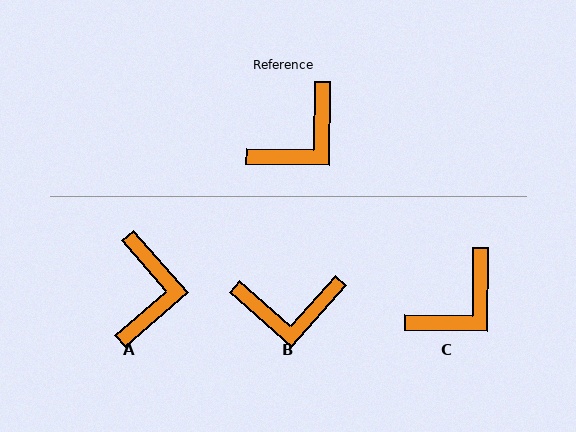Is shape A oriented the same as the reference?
No, it is off by about 42 degrees.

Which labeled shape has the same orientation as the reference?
C.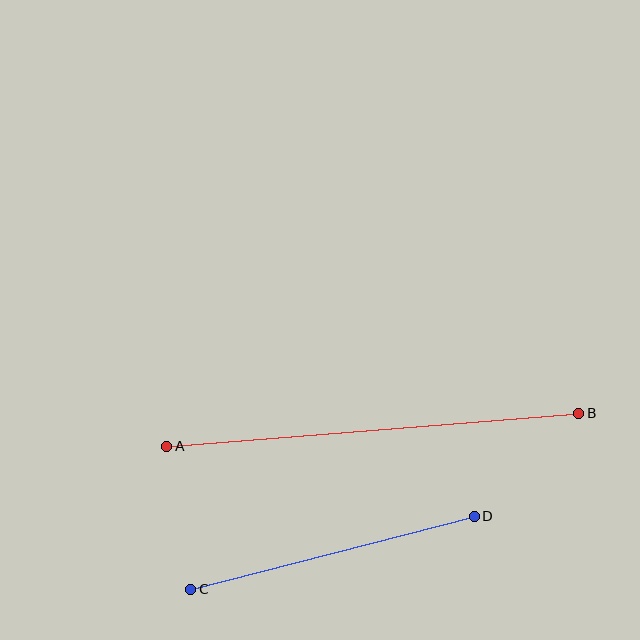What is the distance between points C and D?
The distance is approximately 293 pixels.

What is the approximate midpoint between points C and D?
The midpoint is at approximately (333, 553) pixels.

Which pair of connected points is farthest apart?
Points A and B are farthest apart.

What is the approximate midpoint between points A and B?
The midpoint is at approximately (373, 430) pixels.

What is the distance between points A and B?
The distance is approximately 413 pixels.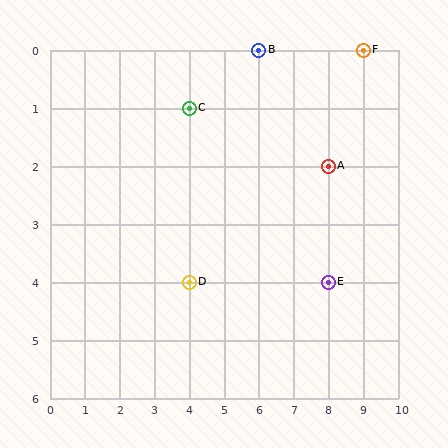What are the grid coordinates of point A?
Point A is at grid coordinates (8, 2).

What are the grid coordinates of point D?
Point D is at grid coordinates (4, 4).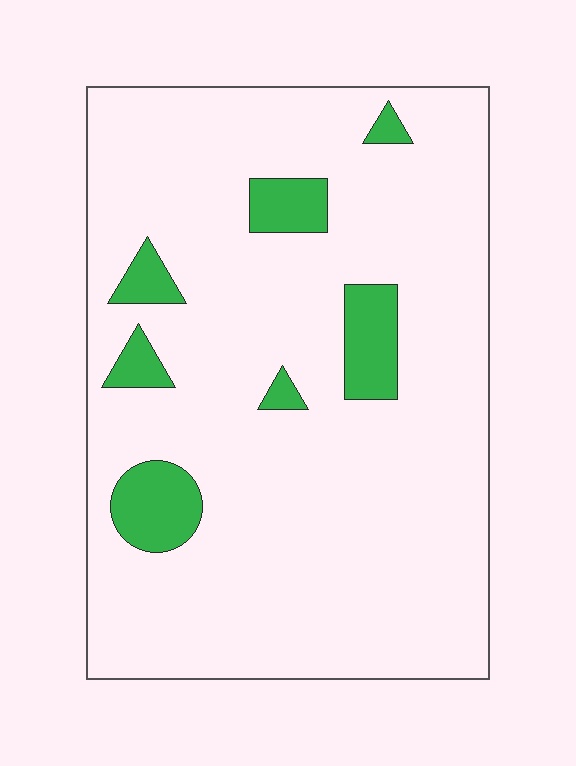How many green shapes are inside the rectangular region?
7.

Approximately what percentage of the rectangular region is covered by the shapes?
Approximately 10%.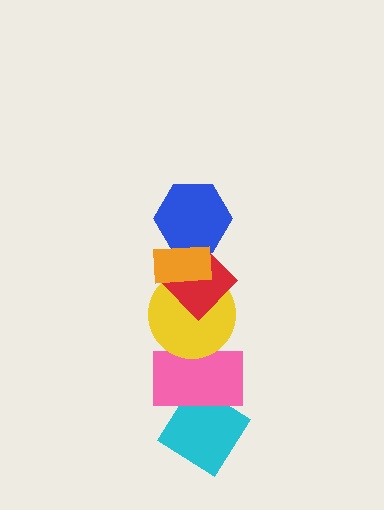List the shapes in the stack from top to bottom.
From top to bottom: the orange rectangle, the blue hexagon, the red diamond, the yellow circle, the pink rectangle, the cyan diamond.